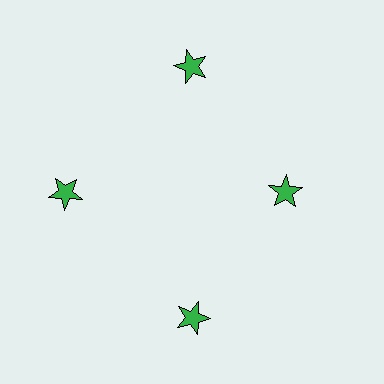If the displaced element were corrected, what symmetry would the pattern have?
It would have 4-fold rotational symmetry — the pattern would map onto itself every 90 degrees.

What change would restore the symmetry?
The symmetry would be restored by moving it outward, back onto the ring so that all 4 stars sit at equal angles and equal distance from the center.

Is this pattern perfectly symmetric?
No. The 4 green stars are arranged in a ring, but one element near the 3 o'clock position is pulled inward toward the center, breaking the 4-fold rotational symmetry.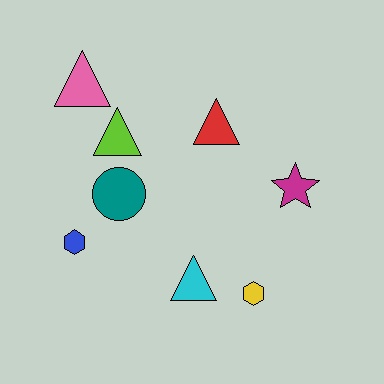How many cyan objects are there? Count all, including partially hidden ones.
There is 1 cyan object.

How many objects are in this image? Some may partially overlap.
There are 8 objects.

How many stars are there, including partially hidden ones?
There is 1 star.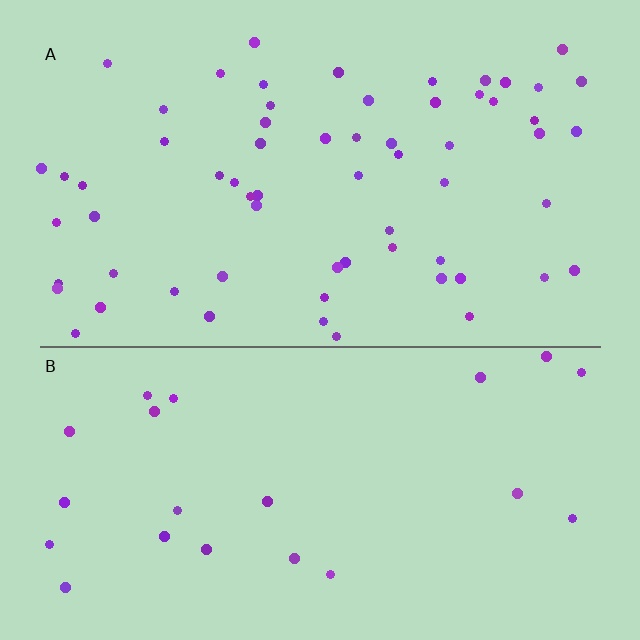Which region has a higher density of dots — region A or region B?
A (the top).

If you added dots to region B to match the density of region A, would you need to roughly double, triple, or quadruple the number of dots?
Approximately triple.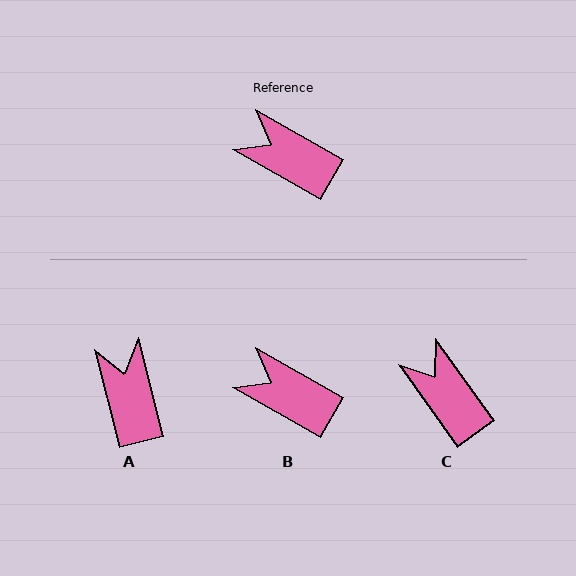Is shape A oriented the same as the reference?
No, it is off by about 46 degrees.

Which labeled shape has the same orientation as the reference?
B.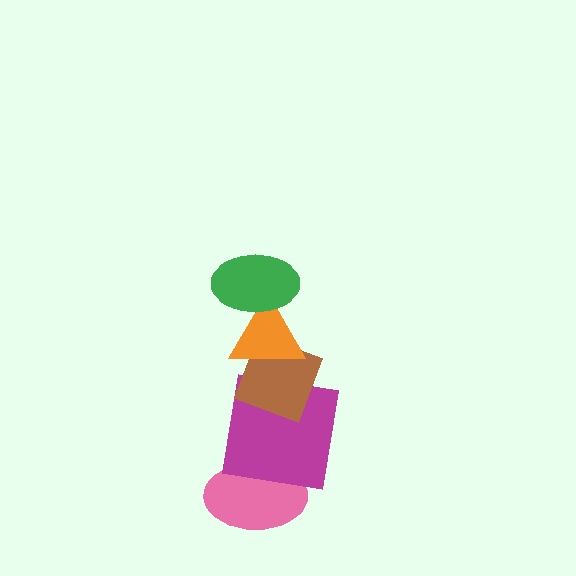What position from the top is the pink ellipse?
The pink ellipse is 5th from the top.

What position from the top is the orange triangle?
The orange triangle is 2nd from the top.